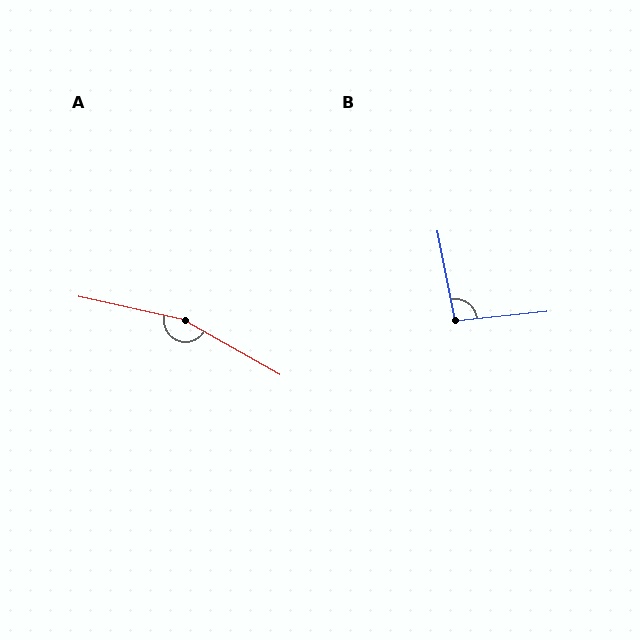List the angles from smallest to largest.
B (95°), A (163°).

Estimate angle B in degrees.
Approximately 95 degrees.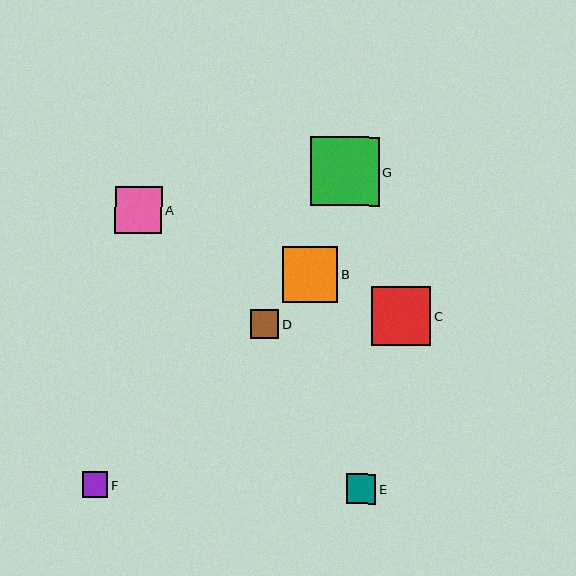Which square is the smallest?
Square F is the smallest with a size of approximately 26 pixels.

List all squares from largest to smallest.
From largest to smallest: G, C, B, A, E, D, F.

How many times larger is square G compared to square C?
Square G is approximately 1.2 times the size of square C.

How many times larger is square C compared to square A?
Square C is approximately 1.2 times the size of square A.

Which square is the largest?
Square G is the largest with a size of approximately 69 pixels.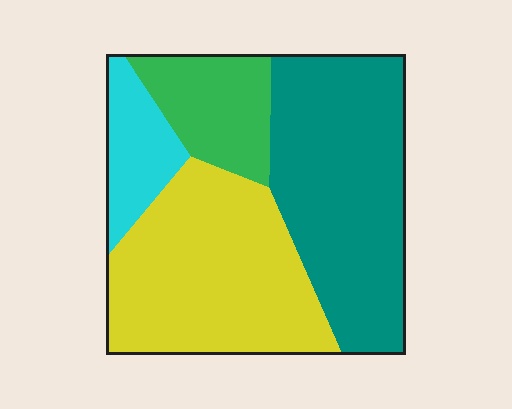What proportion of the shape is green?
Green covers 14% of the shape.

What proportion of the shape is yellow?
Yellow takes up about three eighths (3/8) of the shape.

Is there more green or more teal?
Teal.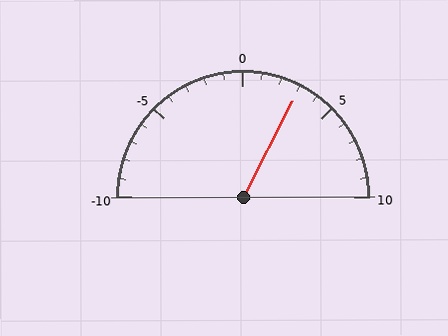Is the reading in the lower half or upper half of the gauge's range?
The reading is in the upper half of the range (-10 to 10).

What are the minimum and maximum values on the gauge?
The gauge ranges from -10 to 10.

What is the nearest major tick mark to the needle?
The nearest major tick mark is 5.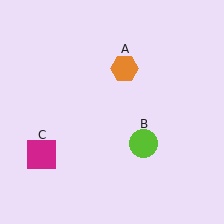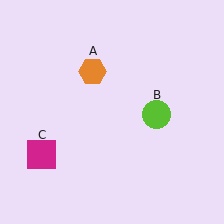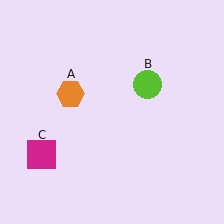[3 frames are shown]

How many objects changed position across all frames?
2 objects changed position: orange hexagon (object A), lime circle (object B).